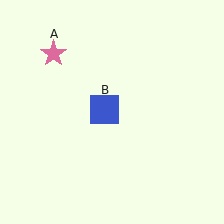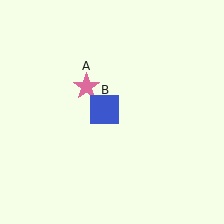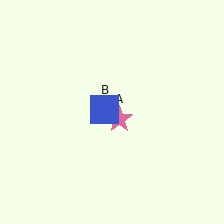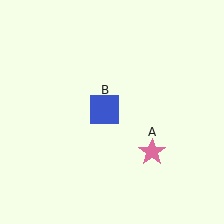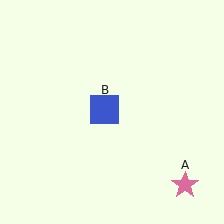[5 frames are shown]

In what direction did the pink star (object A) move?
The pink star (object A) moved down and to the right.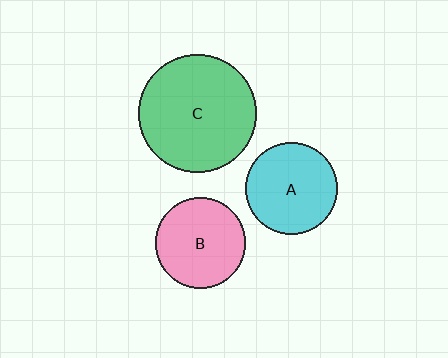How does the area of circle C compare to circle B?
Approximately 1.7 times.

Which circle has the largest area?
Circle C (green).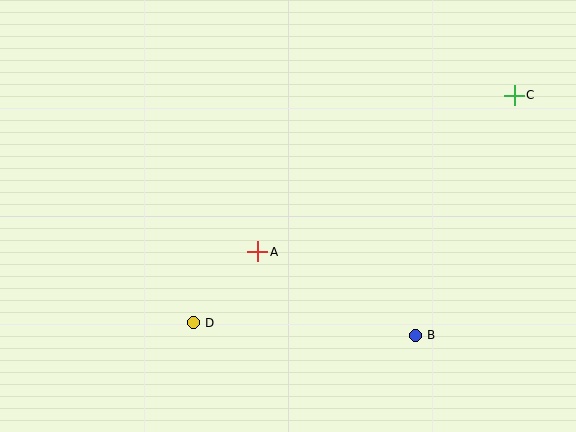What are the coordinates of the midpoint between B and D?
The midpoint between B and D is at (304, 329).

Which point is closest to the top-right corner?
Point C is closest to the top-right corner.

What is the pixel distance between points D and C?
The distance between D and C is 393 pixels.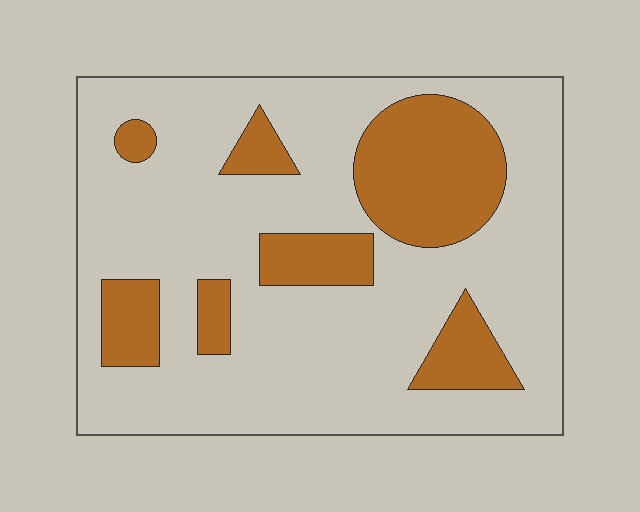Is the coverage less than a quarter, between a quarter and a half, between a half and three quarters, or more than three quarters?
Less than a quarter.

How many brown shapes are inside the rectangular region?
7.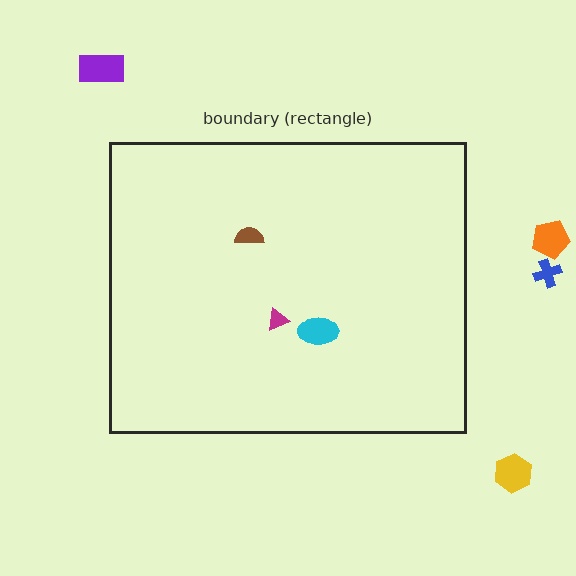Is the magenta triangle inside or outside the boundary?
Inside.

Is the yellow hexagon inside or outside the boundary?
Outside.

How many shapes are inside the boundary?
3 inside, 4 outside.